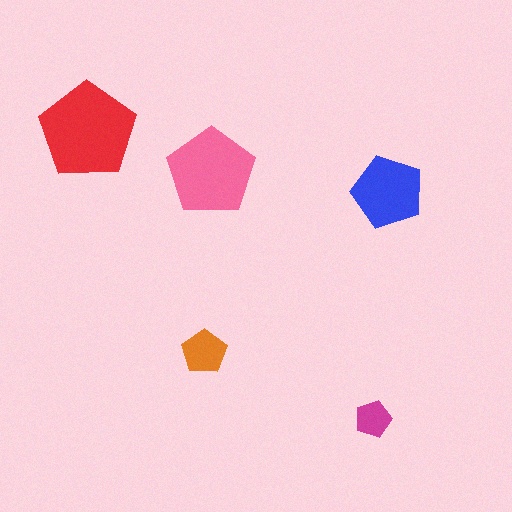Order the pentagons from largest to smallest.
the red one, the pink one, the blue one, the orange one, the magenta one.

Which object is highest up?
The red pentagon is topmost.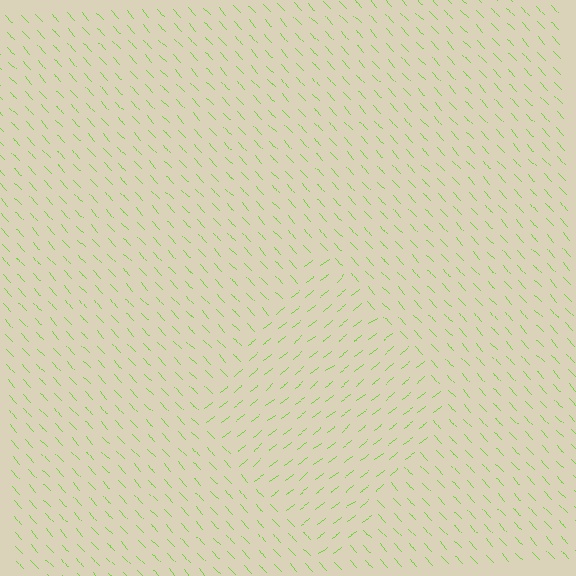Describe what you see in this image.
The image is filled with small lime line segments. A diamond region in the image has lines oriented differently from the surrounding lines, creating a visible texture boundary.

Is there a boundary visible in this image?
Yes, there is a texture boundary formed by a change in line orientation.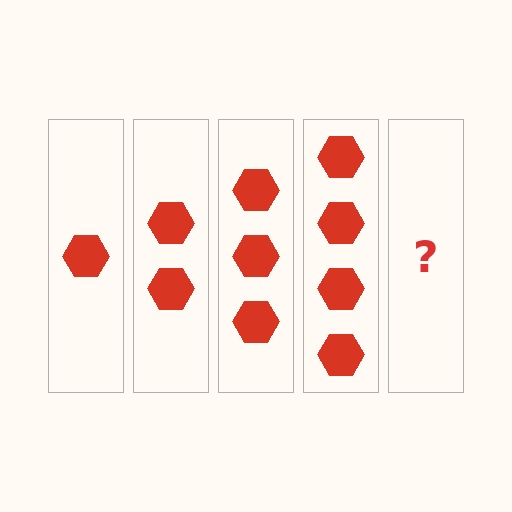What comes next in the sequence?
The next element should be 5 hexagons.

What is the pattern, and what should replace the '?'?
The pattern is that each step adds one more hexagon. The '?' should be 5 hexagons.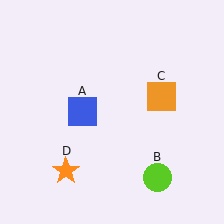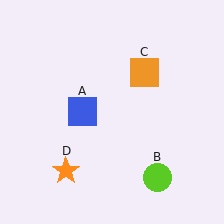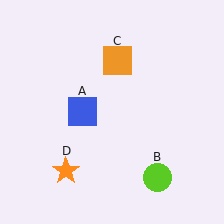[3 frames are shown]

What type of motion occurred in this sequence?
The orange square (object C) rotated counterclockwise around the center of the scene.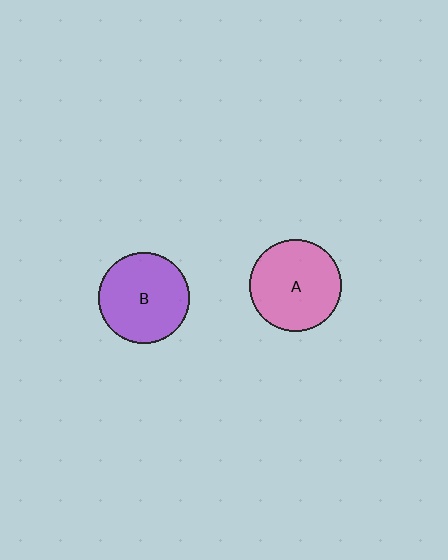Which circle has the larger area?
Circle A (pink).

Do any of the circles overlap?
No, none of the circles overlap.